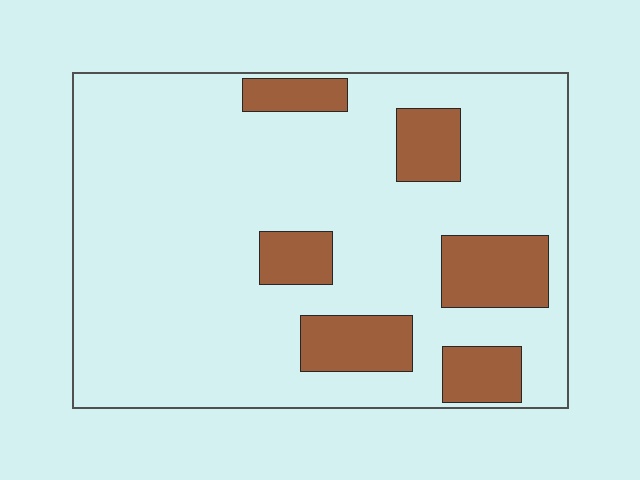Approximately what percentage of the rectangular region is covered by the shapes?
Approximately 20%.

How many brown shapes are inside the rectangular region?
6.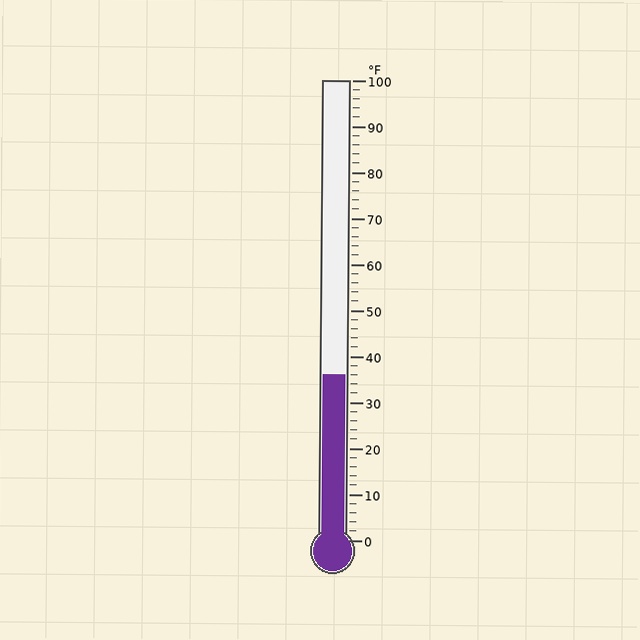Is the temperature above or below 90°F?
The temperature is below 90°F.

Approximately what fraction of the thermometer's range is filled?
The thermometer is filled to approximately 35% of its range.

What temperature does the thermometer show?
The thermometer shows approximately 36°F.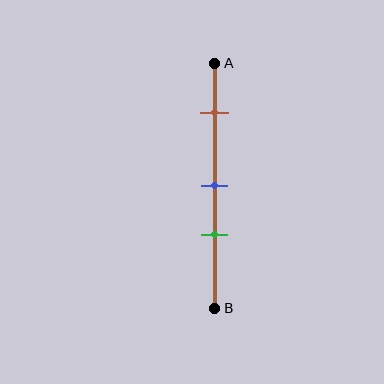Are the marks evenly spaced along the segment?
No, the marks are not evenly spaced.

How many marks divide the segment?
There are 3 marks dividing the segment.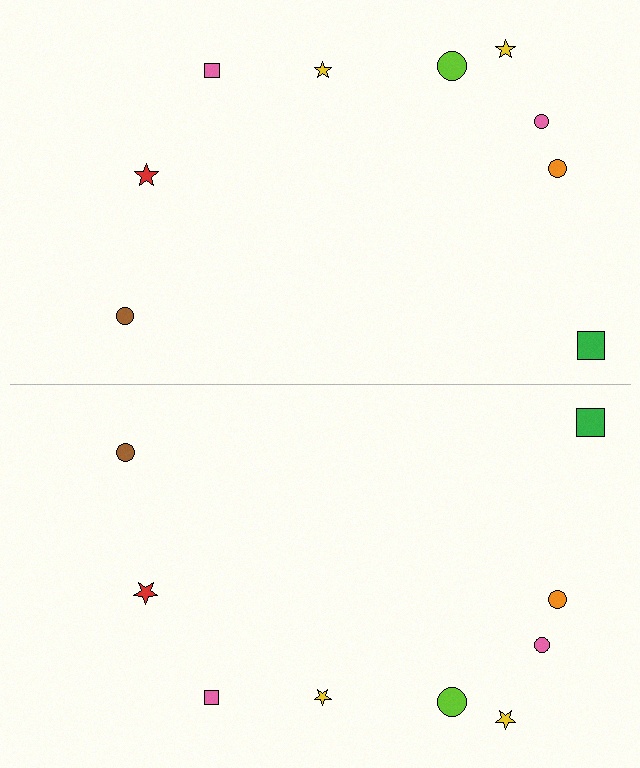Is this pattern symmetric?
Yes, this pattern has bilateral (reflection) symmetry.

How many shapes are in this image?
There are 18 shapes in this image.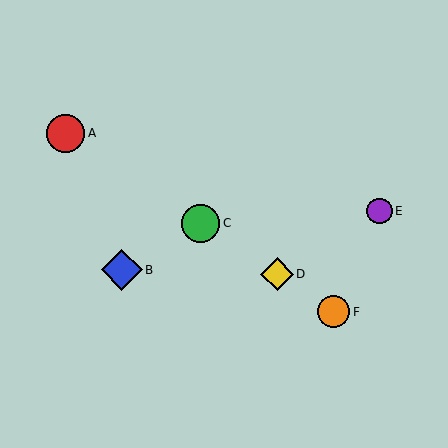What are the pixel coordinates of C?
Object C is at (201, 223).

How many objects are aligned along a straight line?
4 objects (A, C, D, F) are aligned along a straight line.